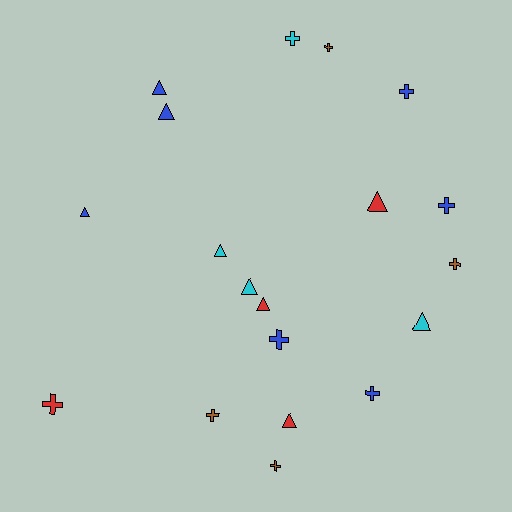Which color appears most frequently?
Blue, with 7 objects.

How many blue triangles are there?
There are 3 blue triangles.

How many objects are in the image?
There are 19 objects.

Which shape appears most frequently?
Cross, with 10 objects.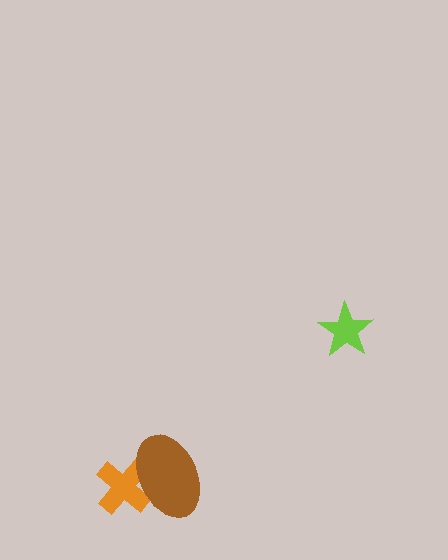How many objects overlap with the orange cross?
1 object overlaps with the orange cross.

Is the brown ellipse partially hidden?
No, no other shape covers it.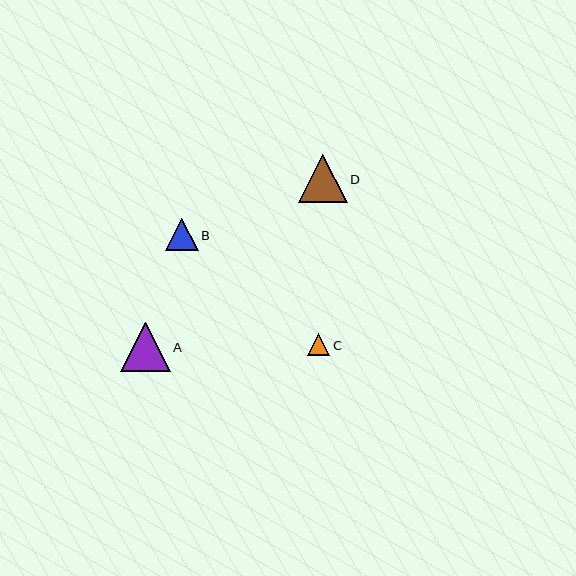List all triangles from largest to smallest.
From largest to smallest: A, D, B, C.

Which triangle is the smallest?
Triangle C is the smallest with a size of approximately 22 pixels.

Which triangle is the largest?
Triangle A is the largest with a size of approximately 50 pixels.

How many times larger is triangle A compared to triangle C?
Triangle A is approximately 2.2 times the size of triangle C.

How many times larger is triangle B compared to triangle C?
Triangle B is approximately 1.5 times the size of triangle C.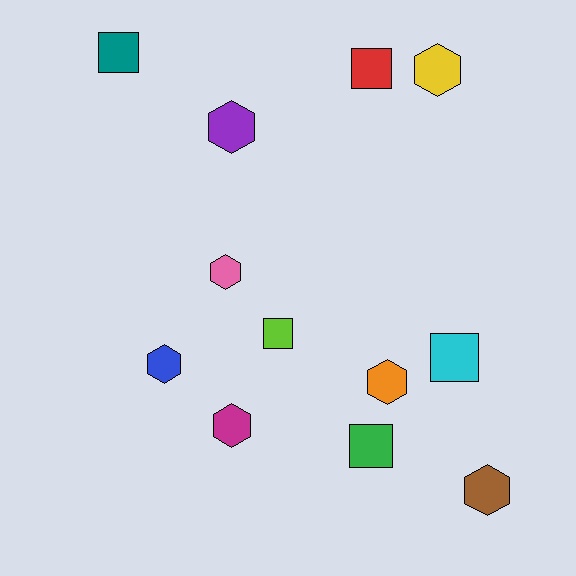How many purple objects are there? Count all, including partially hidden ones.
There is 1 purple object.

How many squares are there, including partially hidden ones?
There are 5 squares.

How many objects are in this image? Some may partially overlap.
There are 12 objects.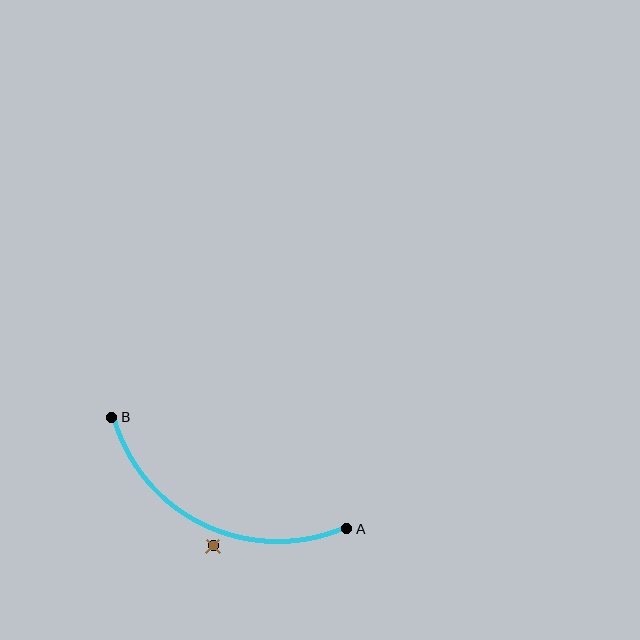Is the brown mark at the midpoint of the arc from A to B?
No — the brown mark does not lie on the arc at all. It sits slightly outside the curve.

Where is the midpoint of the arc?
The arc midpoint is the point on the curve farthest from the straight line joining A and B. It sits below that line.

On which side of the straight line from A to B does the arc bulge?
The arc bulges below the straight line connecting A and B.